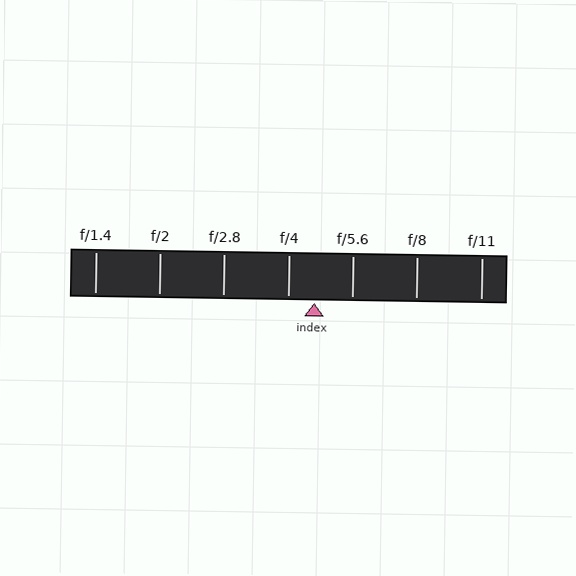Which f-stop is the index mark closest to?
The index mark is closest to f/4.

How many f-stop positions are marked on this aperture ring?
There are 7 f-stop positions marked.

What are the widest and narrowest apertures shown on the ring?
The widest aperture shown is f/1.4 and the narrowest is f/11.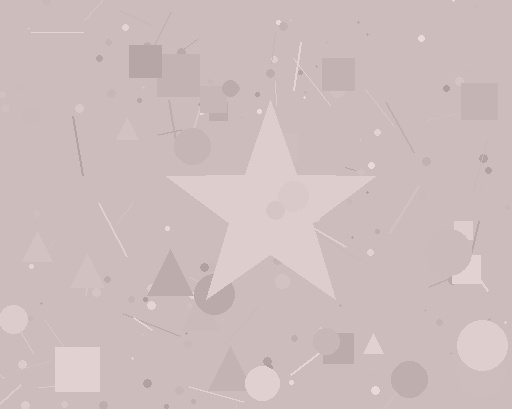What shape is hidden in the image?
A star is hidden in the image.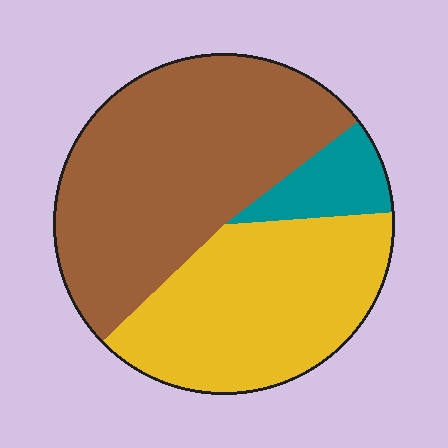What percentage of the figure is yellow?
Yellow covers roughly 40% of the figure.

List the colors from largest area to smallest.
From largest to smallest: brown, yellow, teal.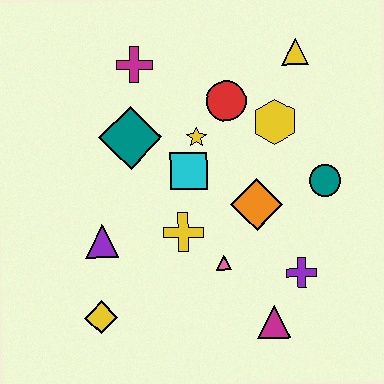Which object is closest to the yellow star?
The cyan square is closest to the yellow star.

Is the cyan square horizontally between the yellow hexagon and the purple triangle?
Yes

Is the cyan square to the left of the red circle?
Yes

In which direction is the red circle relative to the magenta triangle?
The red circle is above the magenta triangle.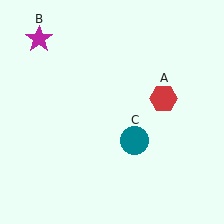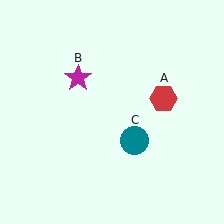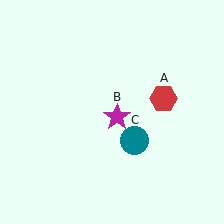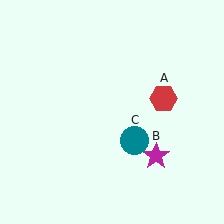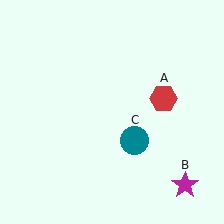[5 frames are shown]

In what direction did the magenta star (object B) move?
The magenta star (object B) moved down and to the right.